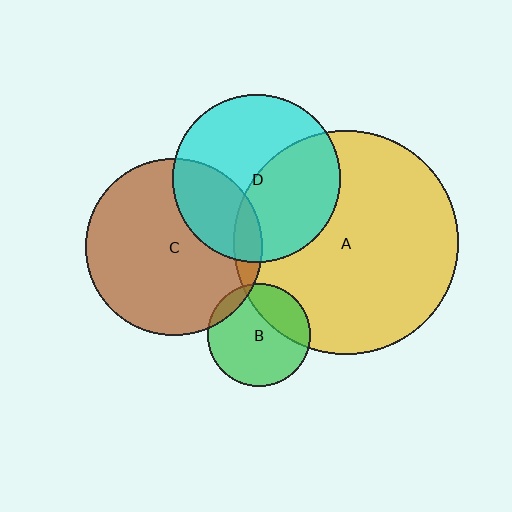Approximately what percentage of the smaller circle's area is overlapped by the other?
Approximately 10%.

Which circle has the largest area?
Circle A (yellow).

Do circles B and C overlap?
Yes.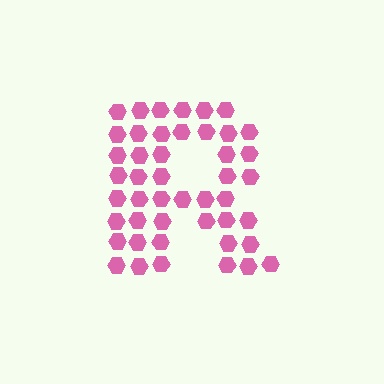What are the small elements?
The small elements are hexagons.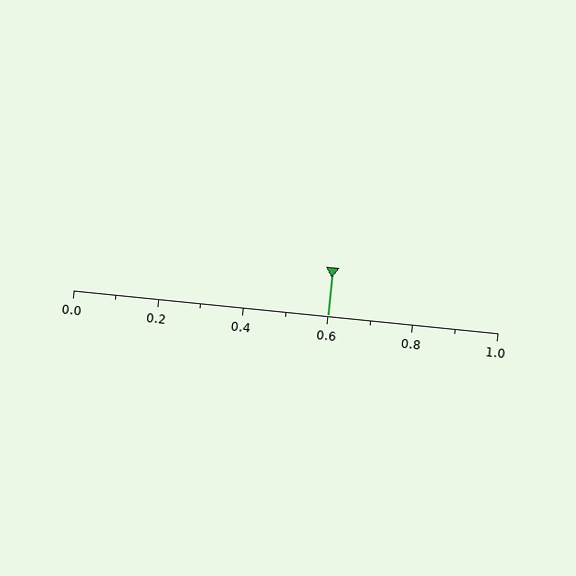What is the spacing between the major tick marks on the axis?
The major ticks are spaced 0.2 apart.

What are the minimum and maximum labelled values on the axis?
The axis runs from 0.0 to 1.0.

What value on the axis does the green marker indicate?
The marker indicates approximately 0.6.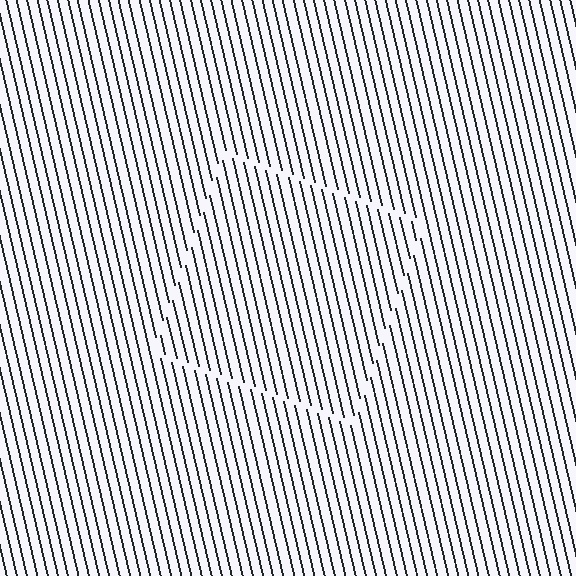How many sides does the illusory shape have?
4 sides — the line-ends trace a square.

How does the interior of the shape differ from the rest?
The interior of the shape contains the same grating, shifted by half a period — the contour is defined by the phase discontinuity where line-ends from the inner and outer gratings abut.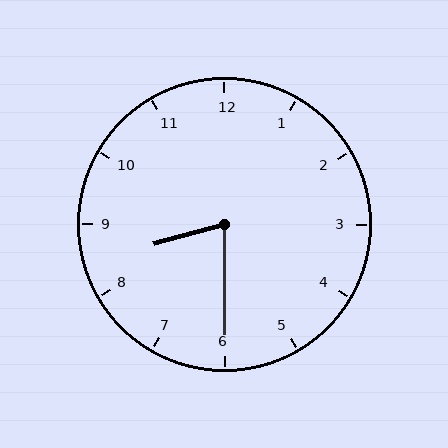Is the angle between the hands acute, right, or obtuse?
It is acute.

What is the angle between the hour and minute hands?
Approximately 75 degrees.